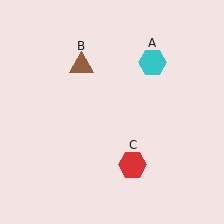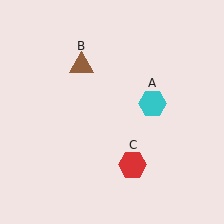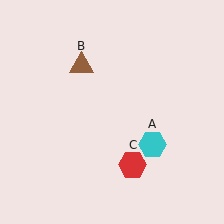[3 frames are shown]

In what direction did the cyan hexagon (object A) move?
The cyan hexagon (object A) moved down.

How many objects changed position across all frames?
1 object changed position: cyan hexagon (object A).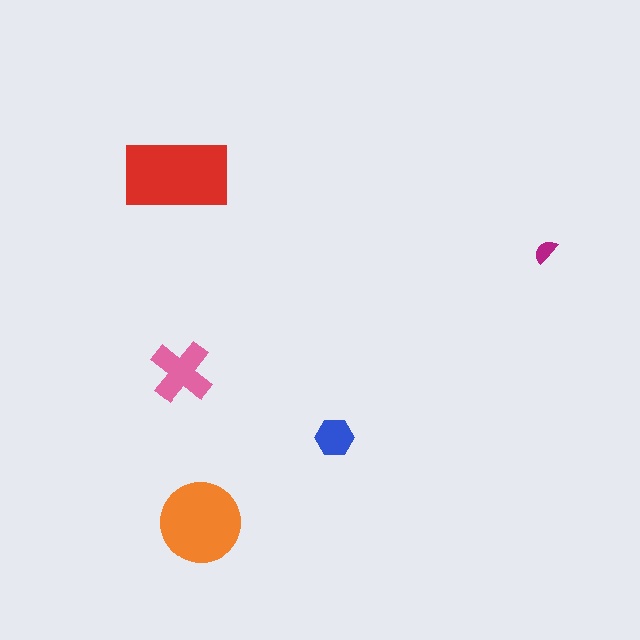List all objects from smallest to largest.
The magenta semicircle, the blue hexagon, the pink cross, the orange circle, the red rectangle.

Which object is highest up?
The red rectangle is topmost.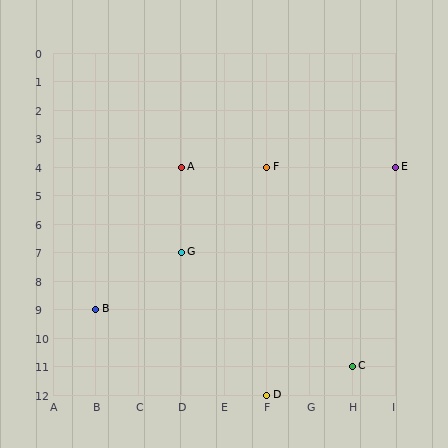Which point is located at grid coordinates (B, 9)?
Point B is at (B, 9).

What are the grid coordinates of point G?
Point G is at grid coordinates (D, 7).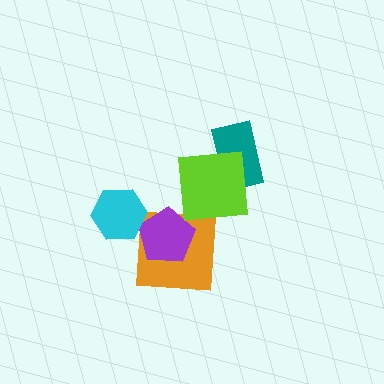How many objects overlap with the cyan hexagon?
1 object overlaps with the cyan hexagon.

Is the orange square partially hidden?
Yes, it is partially covered by another shape.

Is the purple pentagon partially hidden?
Yes, it is partially covered by another shape.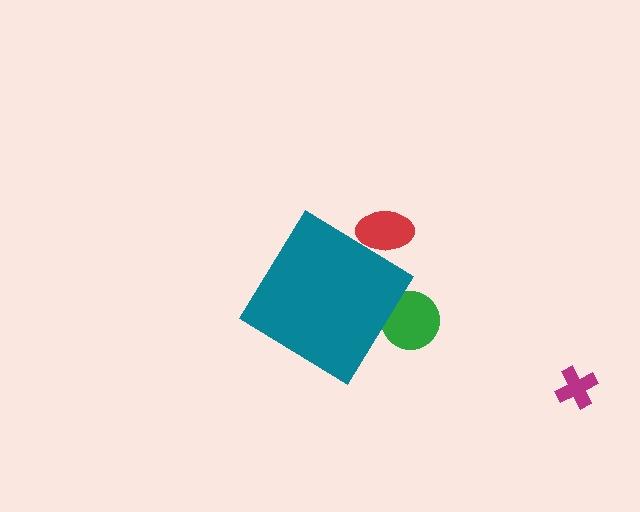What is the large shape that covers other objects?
A teal diamond.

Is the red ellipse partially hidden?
Yes, the red ellipse is partially hidden behind the teal diamond.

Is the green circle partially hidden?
Yes, the green circle is partially hidden behind the teal diamond.